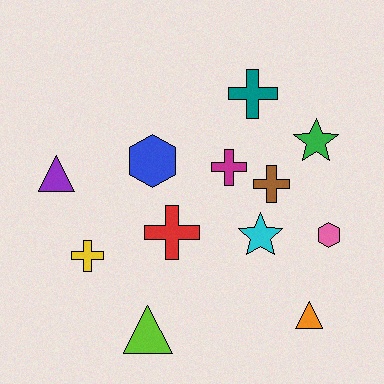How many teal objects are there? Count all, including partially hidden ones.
There is 1 teal object.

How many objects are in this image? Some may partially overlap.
There are 12 objects.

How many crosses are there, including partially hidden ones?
There are 5 crosses.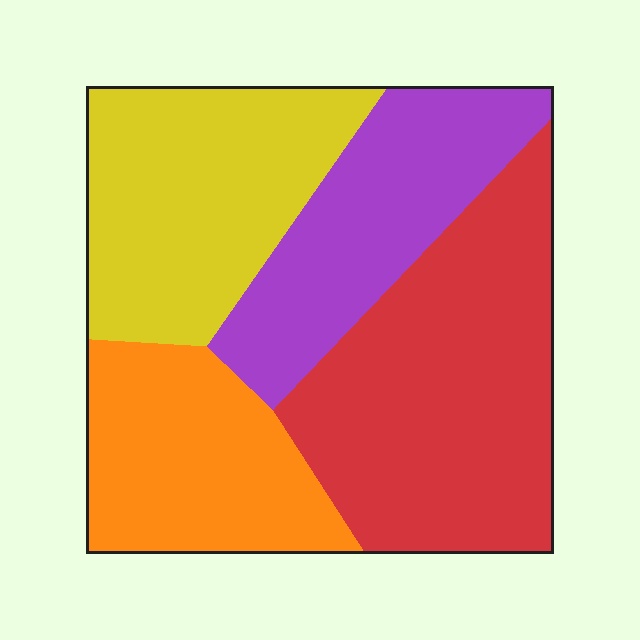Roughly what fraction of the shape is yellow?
Yellow covers 25% of the shape.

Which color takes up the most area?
Red, at roughly 35%.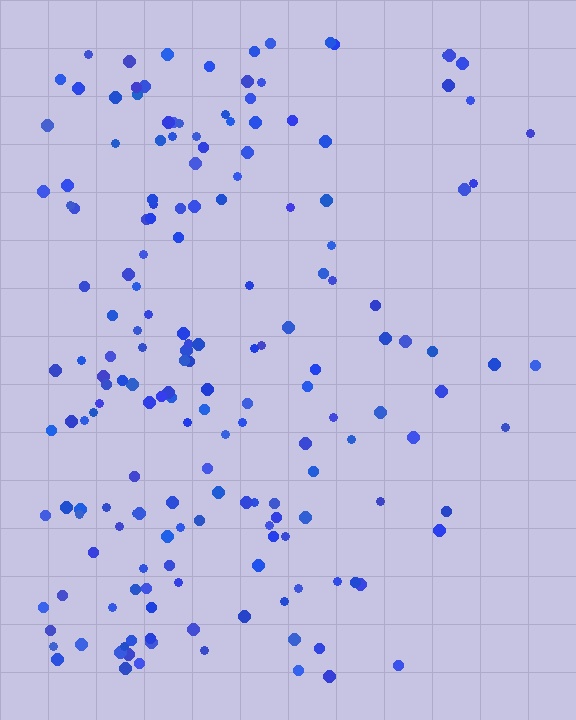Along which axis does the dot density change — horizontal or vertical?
Horizontal.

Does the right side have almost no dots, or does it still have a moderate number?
Still a moderate number, just noticeably fewer than the left.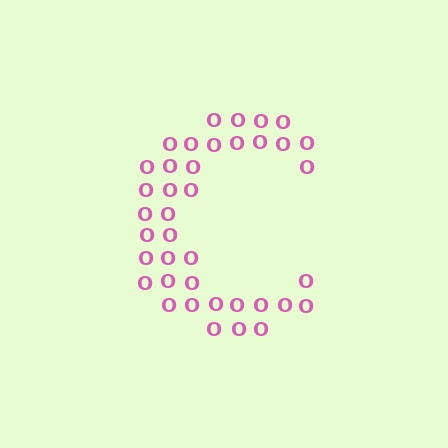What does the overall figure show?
The overall figure shows the letter C.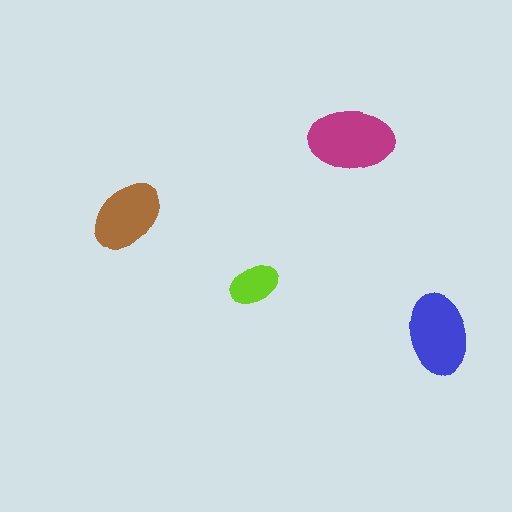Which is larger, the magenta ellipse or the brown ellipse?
The magenta one.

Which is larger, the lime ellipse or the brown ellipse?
The brown one.